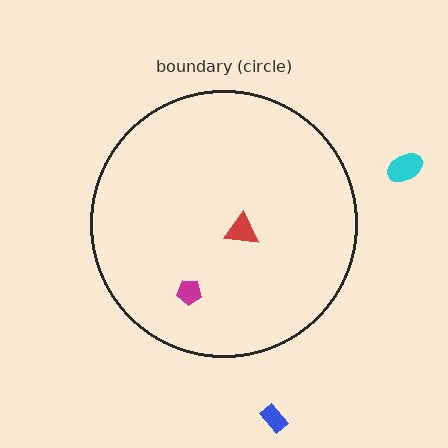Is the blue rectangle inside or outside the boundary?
Outside.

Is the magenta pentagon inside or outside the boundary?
Inside.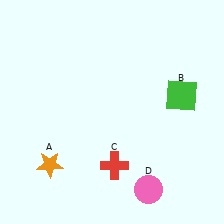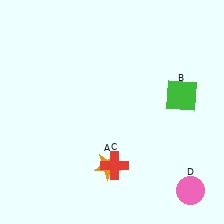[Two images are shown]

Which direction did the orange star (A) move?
The orange star (A) moved right.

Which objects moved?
The objects that moved are: the orange star (A), the pink circle (D).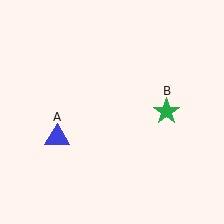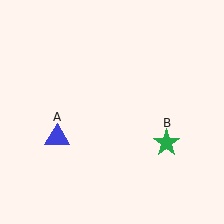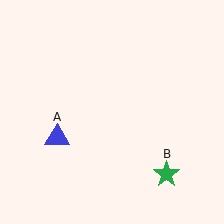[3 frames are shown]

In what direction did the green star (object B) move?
The green star (object B) moved down.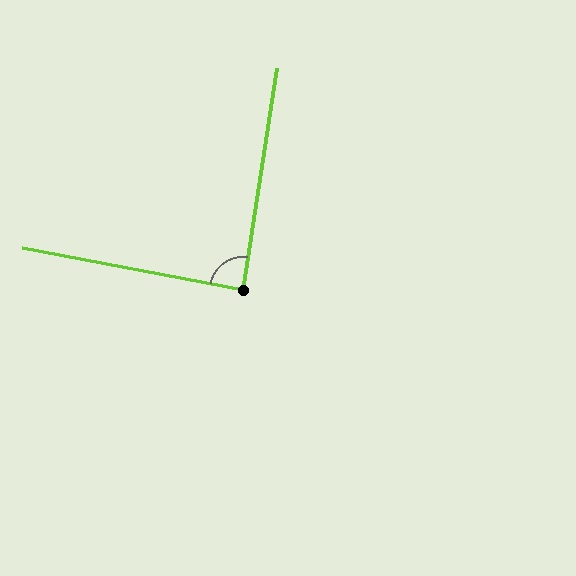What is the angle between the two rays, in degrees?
Approximately 88 degrees.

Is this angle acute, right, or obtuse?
It is approximately a right angle.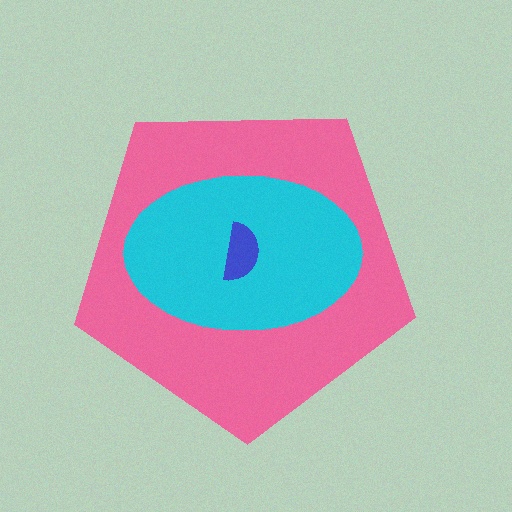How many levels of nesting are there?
3.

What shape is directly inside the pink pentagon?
The cyan ellipse.